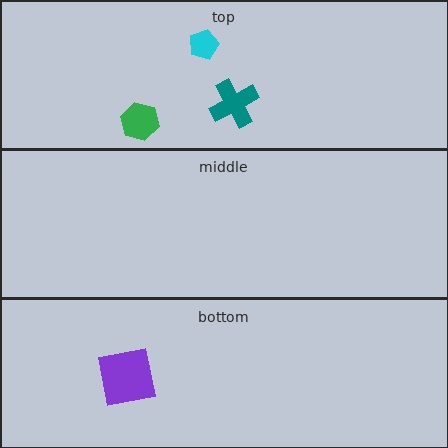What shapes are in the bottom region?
The purple square.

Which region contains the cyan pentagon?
The top region.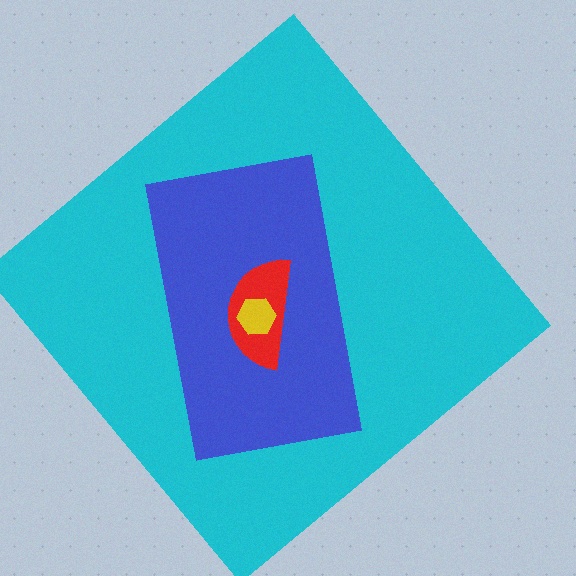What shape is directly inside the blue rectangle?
The red semicircle.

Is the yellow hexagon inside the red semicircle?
Yes.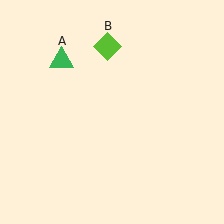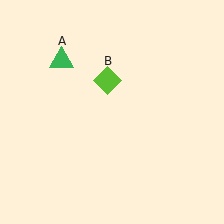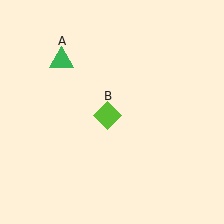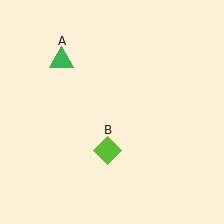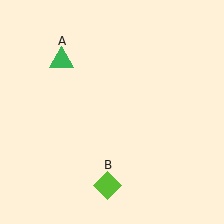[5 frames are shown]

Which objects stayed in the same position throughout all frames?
Green triangle (object A) remained stationary.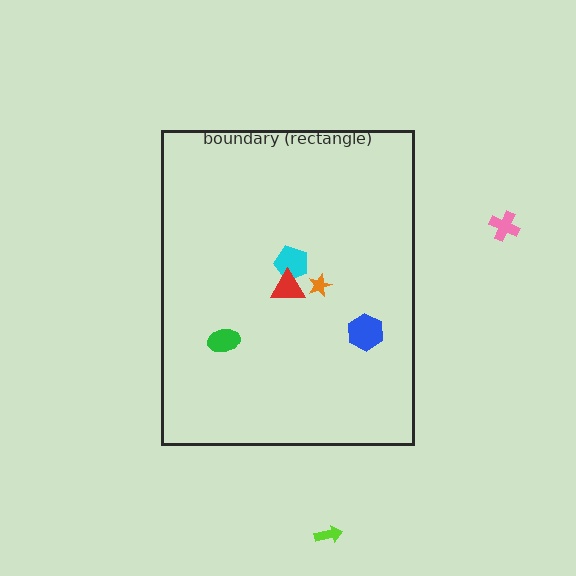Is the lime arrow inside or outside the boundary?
Outside.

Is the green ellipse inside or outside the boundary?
Inside.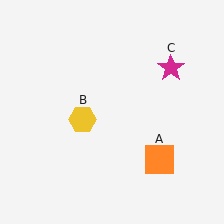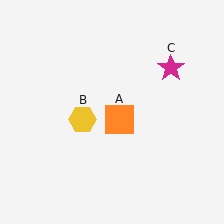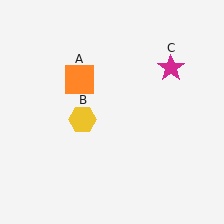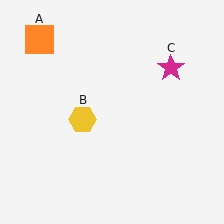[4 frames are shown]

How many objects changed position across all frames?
1 object changed position: orange square (object A).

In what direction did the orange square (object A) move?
The orange square (object A) moved up and to the left.